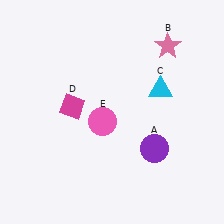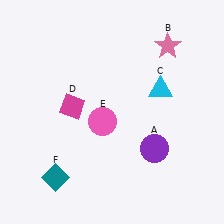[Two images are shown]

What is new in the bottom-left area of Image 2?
A teal diamond (F) was added in the bottom-left area of Image 2.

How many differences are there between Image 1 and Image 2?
There is 1 difference between the two images.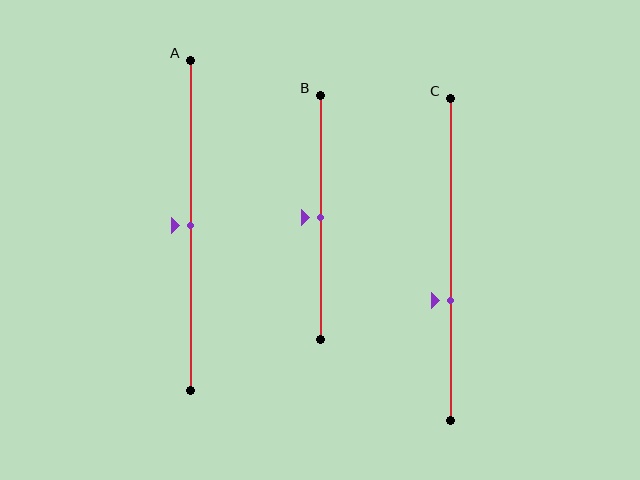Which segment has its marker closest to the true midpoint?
Segment A has its marker closest to the true midpoint.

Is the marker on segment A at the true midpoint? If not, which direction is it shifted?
Yes, the marker on segment A is at the true midpoint.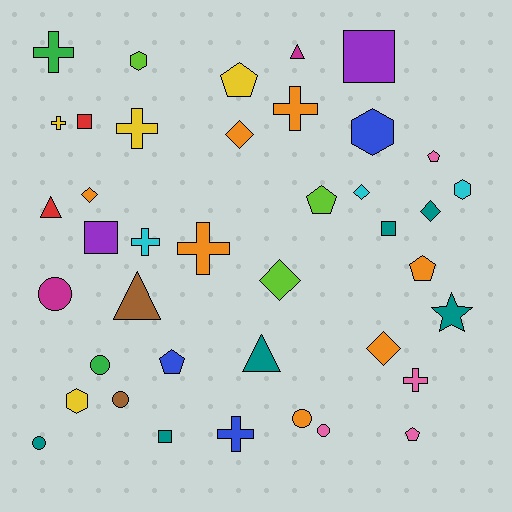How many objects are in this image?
There are 40 objects.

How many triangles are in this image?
There are 4 triangles.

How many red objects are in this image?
There are 2 red objects.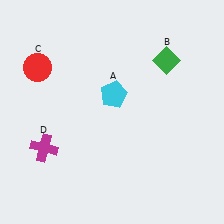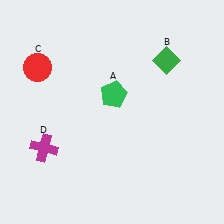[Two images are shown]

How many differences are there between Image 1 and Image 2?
There is 1 difference between the two images.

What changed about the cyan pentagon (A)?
In Image 1, A is cyan. In Image 2, it changed to green.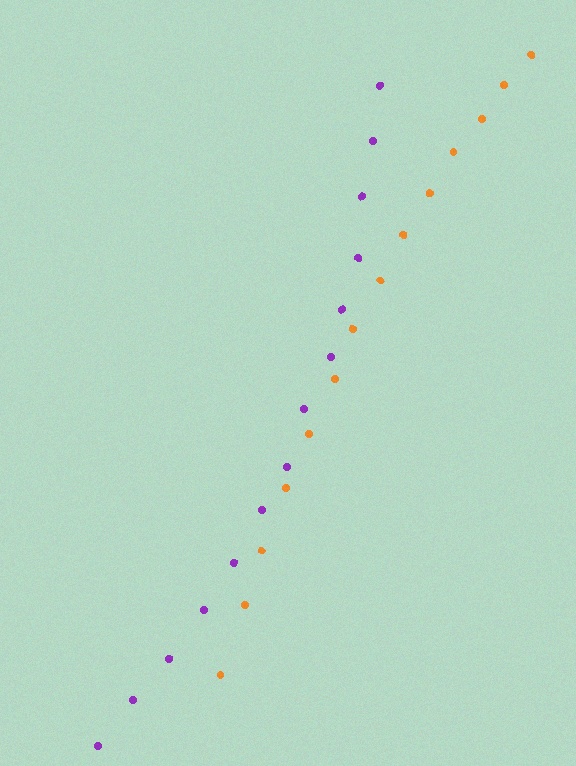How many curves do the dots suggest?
There are 2 distinct paths.